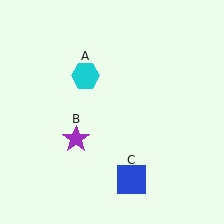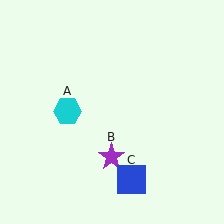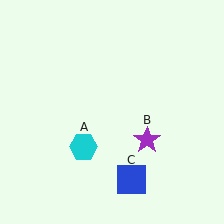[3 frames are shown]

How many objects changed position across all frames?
2 objects changed position: cyan hexagon (object A), purple star (object B).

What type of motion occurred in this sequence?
The cyan hexagon (object A), purple star (object B) rotated counterclockwise around the center of the scene.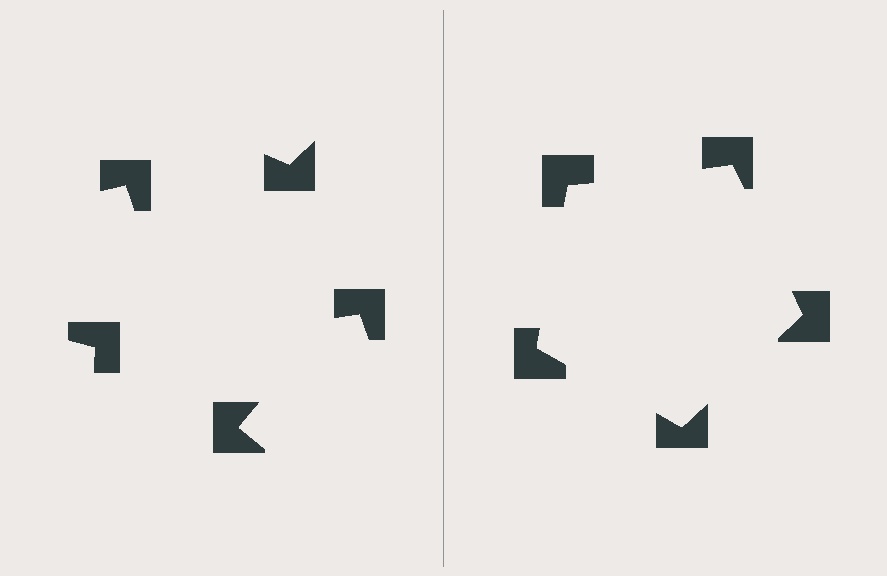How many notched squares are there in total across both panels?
10 — 5 on each side.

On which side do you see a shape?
An illusory pentagon appears on the right side. On the left side the wedge cuts are rotated, so no coherent shape forms.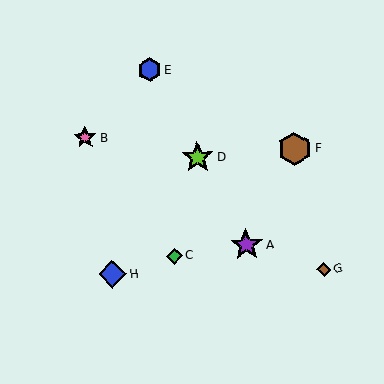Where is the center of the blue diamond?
The center of the blue diamond is at (113, 274).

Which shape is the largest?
The brown hexagon (labeled F) is the largest.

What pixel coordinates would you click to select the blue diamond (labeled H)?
Click at (113, 274) to select the blue diamond H.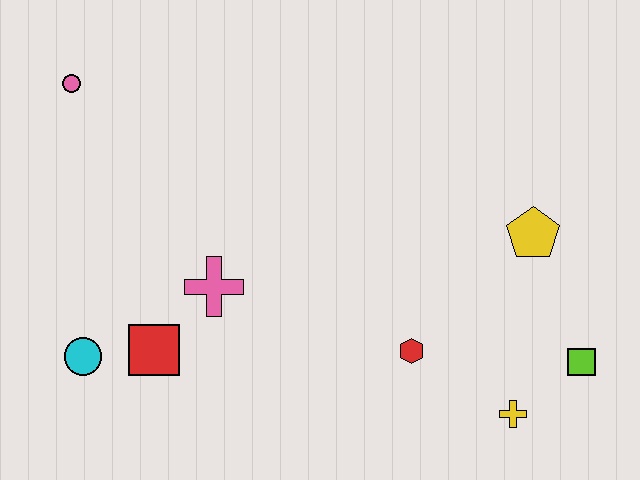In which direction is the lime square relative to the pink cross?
The lime square is to the right of the pink cross.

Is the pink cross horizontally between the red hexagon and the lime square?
No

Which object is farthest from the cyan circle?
The lime square is farthest from the cyan circle.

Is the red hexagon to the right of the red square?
Yes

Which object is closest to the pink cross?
The red square is closest to the pink cross.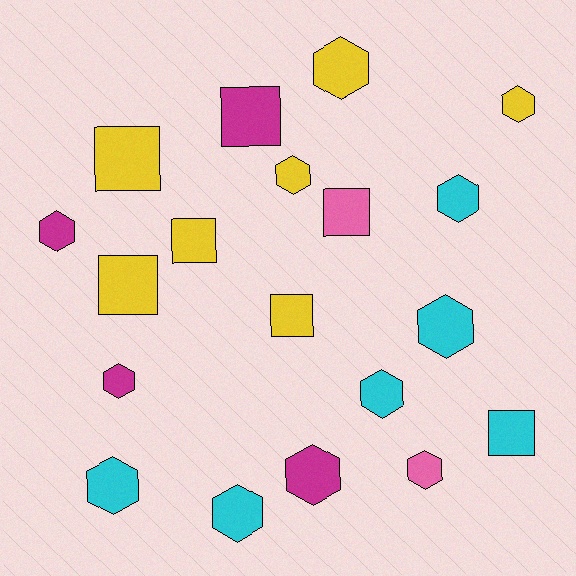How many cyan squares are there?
There is 1 cyan square.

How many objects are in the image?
There are 19 objects.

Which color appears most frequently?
Yellow, with 7 objects.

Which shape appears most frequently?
Hexagon, with 12 objects.